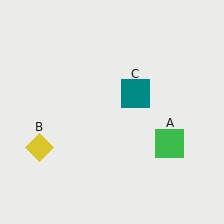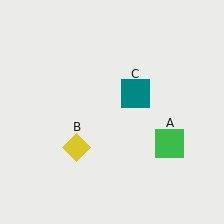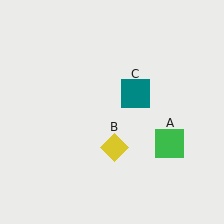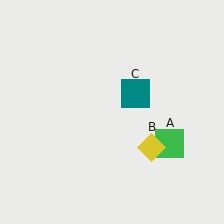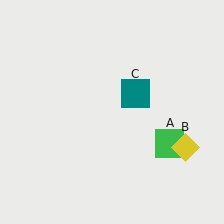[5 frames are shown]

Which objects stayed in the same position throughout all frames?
Green square (object A) and teal square (object C) remained stationary.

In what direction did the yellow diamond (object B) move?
The yellow diamond (object B) moved right.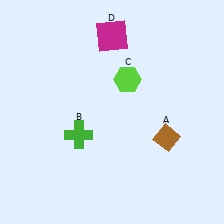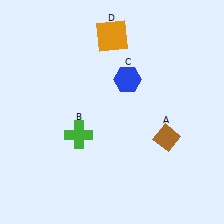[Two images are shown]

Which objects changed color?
C changed from lime to blue. D changed from magenta to orange.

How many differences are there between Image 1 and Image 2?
There are 2 differences between the two images.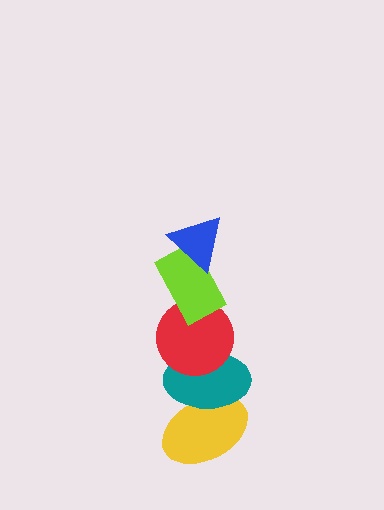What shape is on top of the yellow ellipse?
The teal ellipse is on top of the yellow ellipse.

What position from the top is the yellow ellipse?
The yellow ellipse is 5th from the top.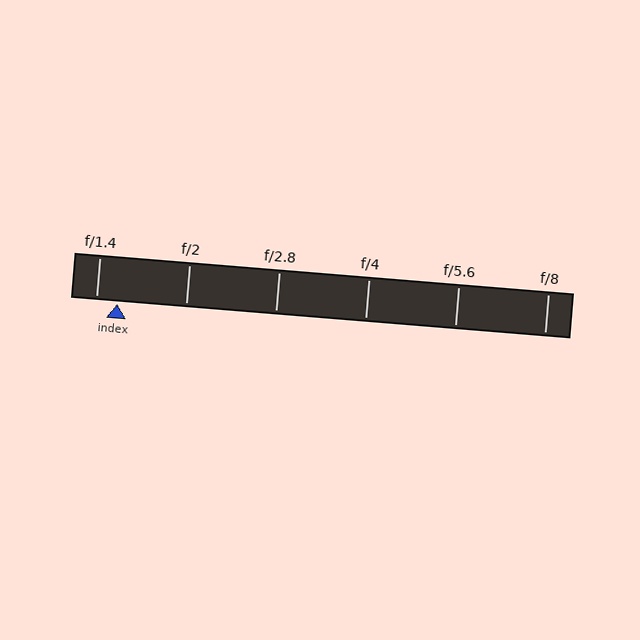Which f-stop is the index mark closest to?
The index mark is closest to f/1.4.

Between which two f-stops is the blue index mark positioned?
The index mark is between f/1.4 and f/2.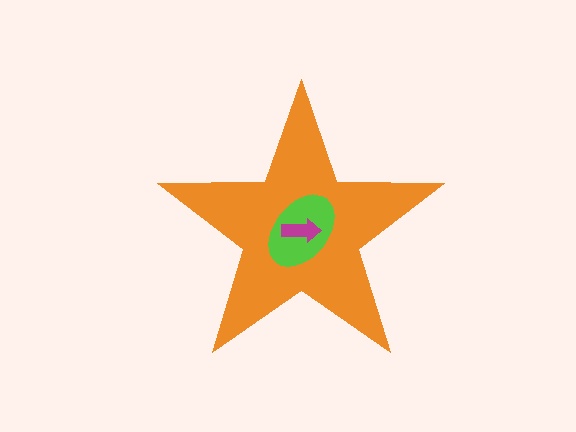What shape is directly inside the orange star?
The lime ellipse.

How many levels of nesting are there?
3.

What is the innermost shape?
The magenta arrow.